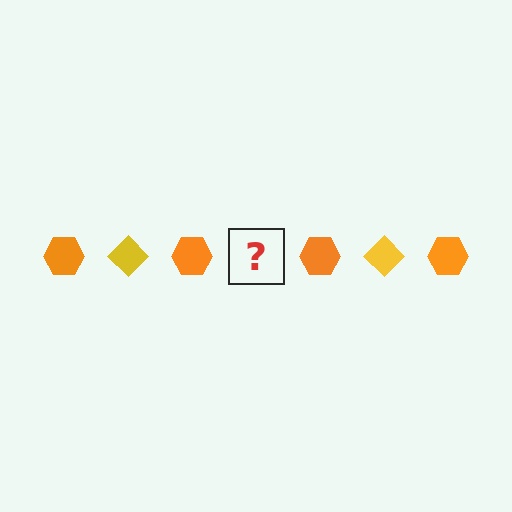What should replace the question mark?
The question mark should be replaced with a yellow diamond.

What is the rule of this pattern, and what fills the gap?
The rule is that the pattern alternates between orange hexagon and yellow diamond. The gap should be filled with a yellow diamond.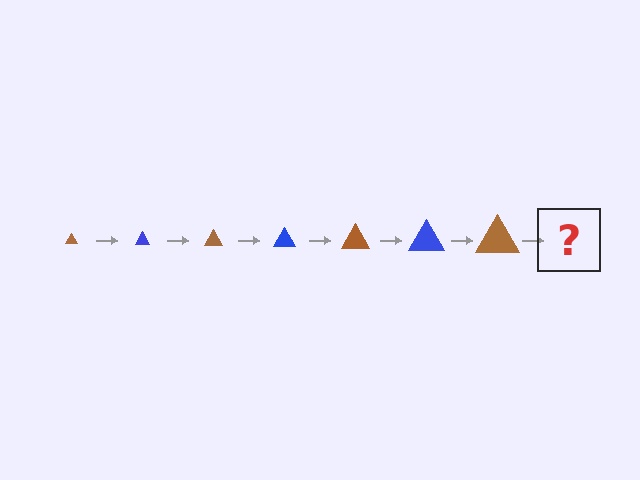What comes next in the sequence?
The next element should be a blue triangle, larger than the previous one.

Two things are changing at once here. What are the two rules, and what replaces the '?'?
The two rules are that the triangle grows larger each step and the color cycles through brown and blue. The '?' should be a blue triangle, larger than the previous one.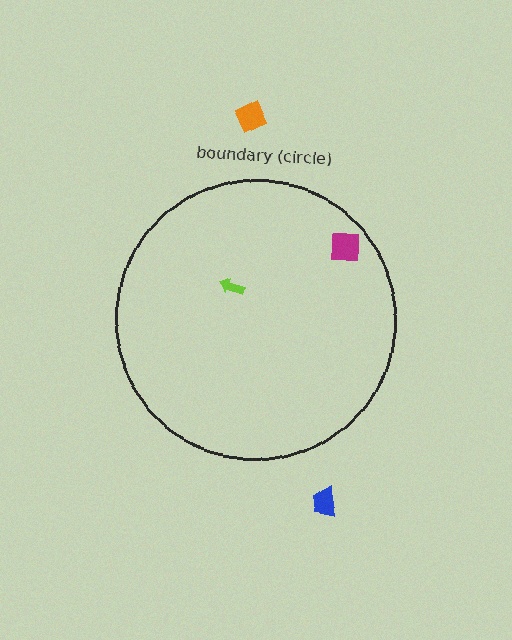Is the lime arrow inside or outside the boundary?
Inside.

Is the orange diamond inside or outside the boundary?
Outside.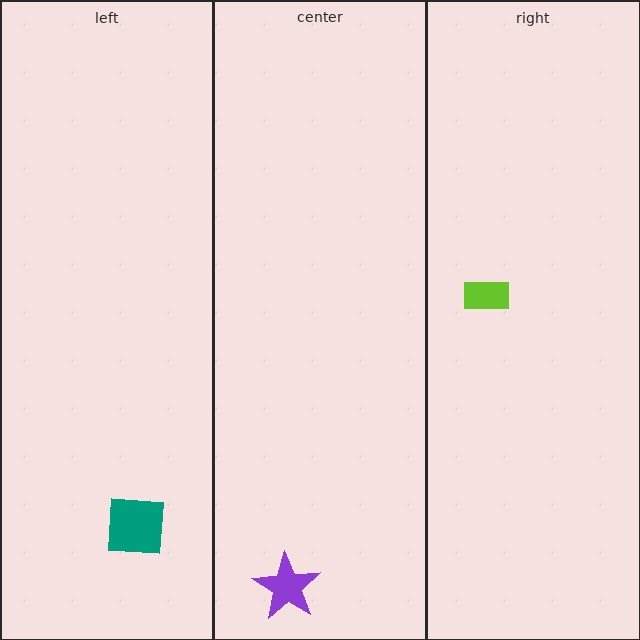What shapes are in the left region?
The teal square.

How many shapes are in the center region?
1.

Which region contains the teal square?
The left region.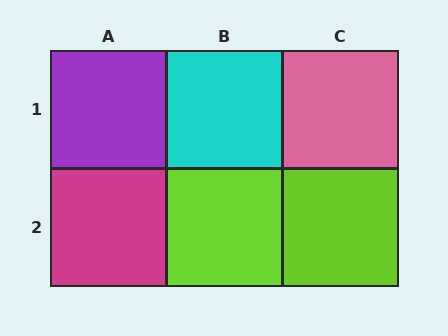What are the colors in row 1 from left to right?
Purple, cyan, pink.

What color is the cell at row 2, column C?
Lime.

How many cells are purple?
1 cell is purple.